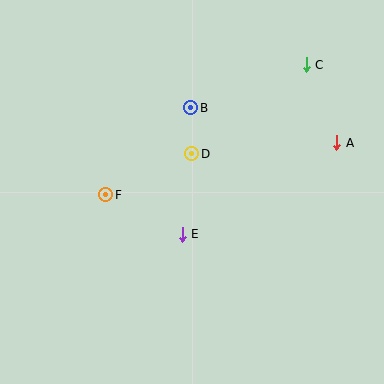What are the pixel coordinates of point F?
Point F is at (106, 195).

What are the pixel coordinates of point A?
Point A is at (337, 143).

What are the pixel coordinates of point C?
Point C is at (306, 65).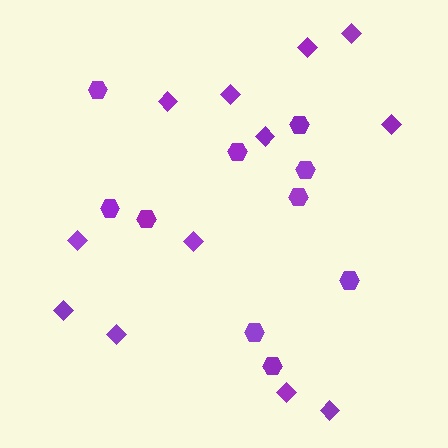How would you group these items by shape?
There are 2 groups: one group of diamonds (12) and one group of hexagons (10).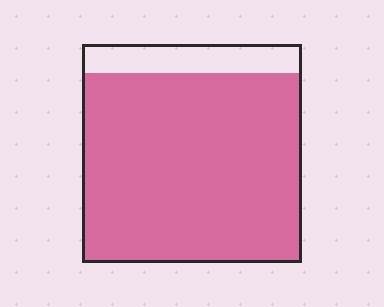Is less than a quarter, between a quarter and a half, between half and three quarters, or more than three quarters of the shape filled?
More than three quarters.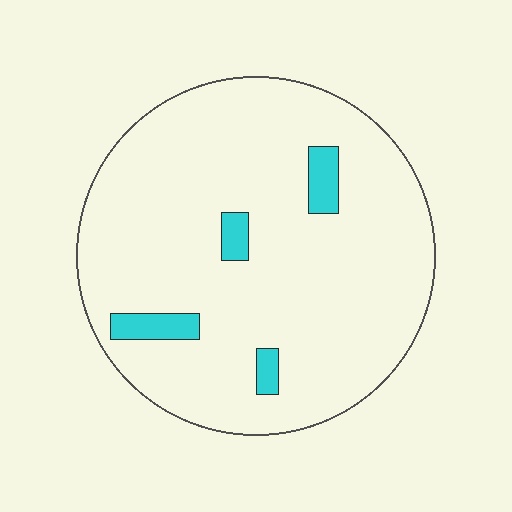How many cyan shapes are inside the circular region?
4.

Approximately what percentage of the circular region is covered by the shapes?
Approximately 5%.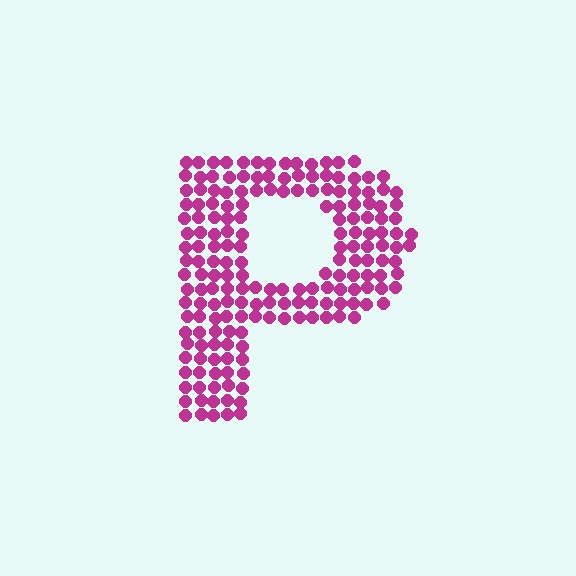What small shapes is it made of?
It is made of small circles.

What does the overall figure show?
The overall figure shows the letter P.